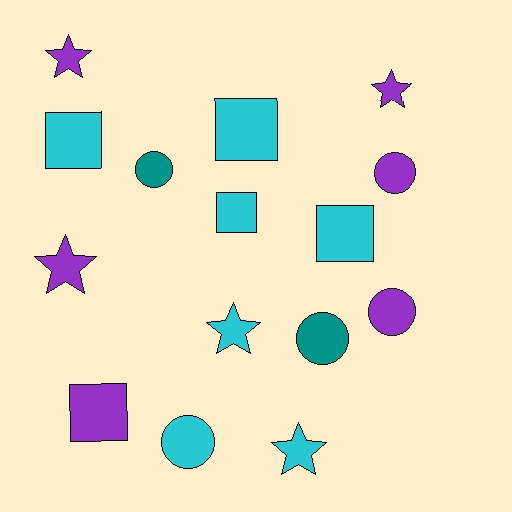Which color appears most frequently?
Cyan, with 7 objects.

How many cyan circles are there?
There is 1 cyan circle.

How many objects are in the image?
There are 15 objects.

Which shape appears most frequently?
Square, with 5 objects.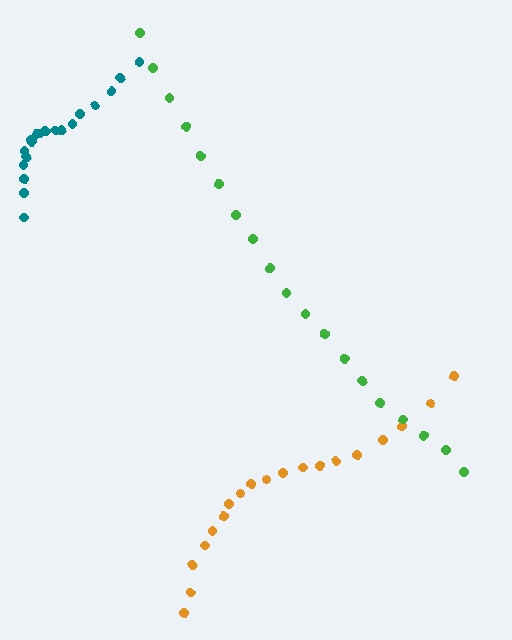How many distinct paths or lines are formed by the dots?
There are 3 distinct paths.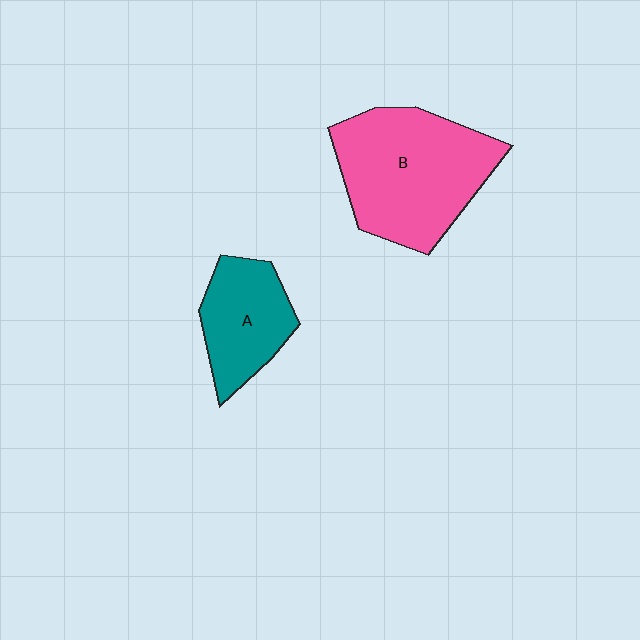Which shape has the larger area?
Shape B (pink).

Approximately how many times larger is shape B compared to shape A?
Approximately 1.8 times.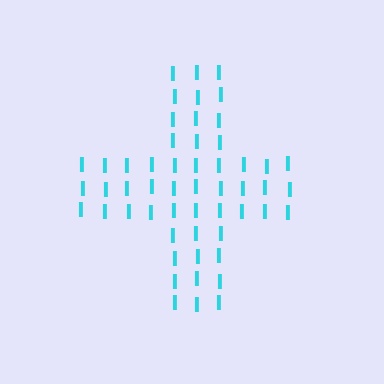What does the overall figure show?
The overall figure shows a cross.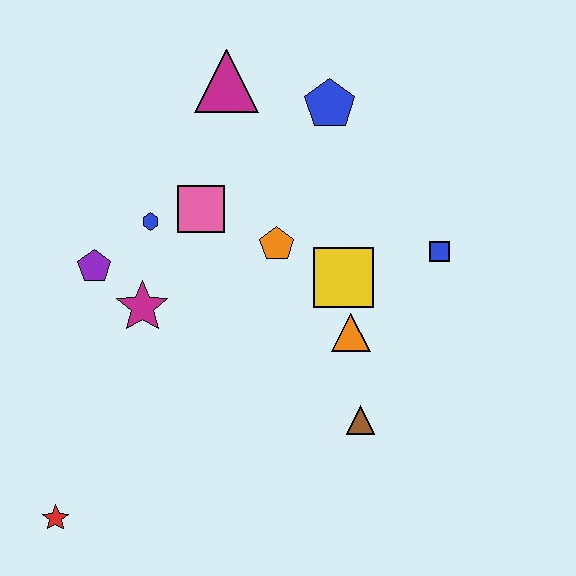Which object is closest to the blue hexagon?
The pink square is closest to the blue hexagon.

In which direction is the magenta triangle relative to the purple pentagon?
The magenta triangle is above the purple pentagon.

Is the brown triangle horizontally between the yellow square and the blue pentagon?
No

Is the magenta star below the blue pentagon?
Yes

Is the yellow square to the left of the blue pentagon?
No